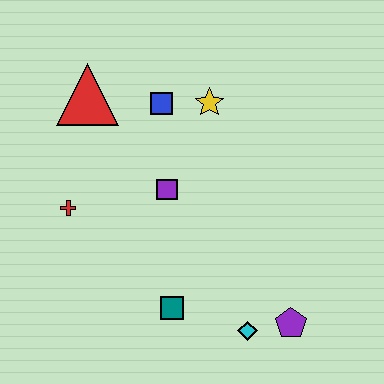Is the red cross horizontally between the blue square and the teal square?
No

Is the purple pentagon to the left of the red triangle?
No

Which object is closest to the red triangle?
The blue square is closest to the red triangle.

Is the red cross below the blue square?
Yes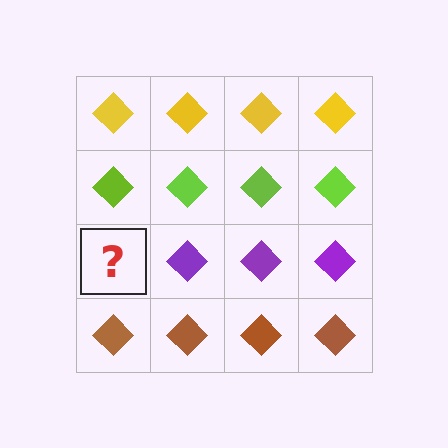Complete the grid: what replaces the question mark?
The question mark should be replaced with a purple diamond.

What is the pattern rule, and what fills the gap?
The rule is that each row has a consistent color. The gap should be filled with a purple diamond.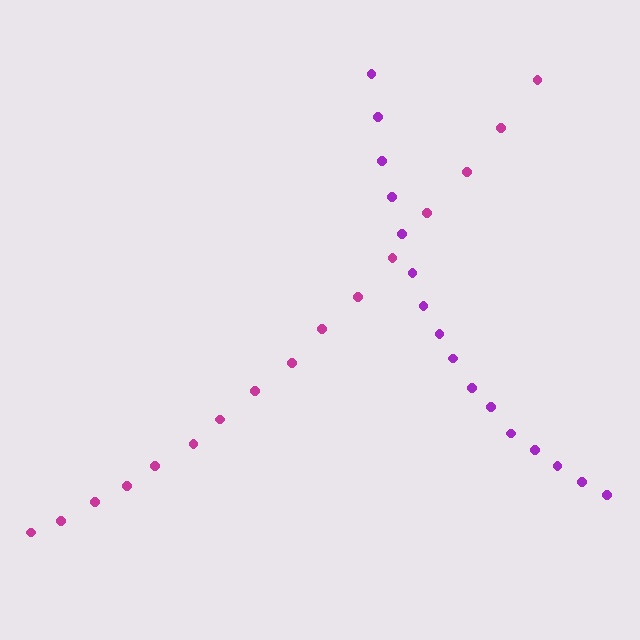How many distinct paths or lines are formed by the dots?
There are 2 distinct paths.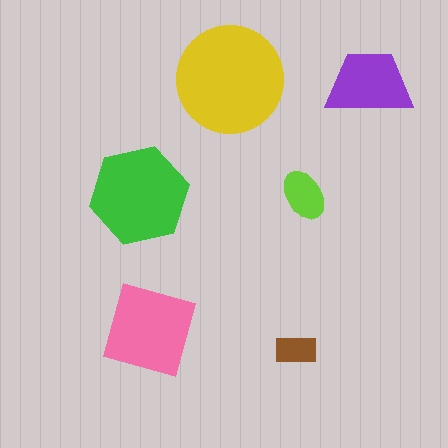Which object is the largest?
The yellow circle.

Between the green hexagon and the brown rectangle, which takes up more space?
The green hexagon.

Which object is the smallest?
The brown rectangle.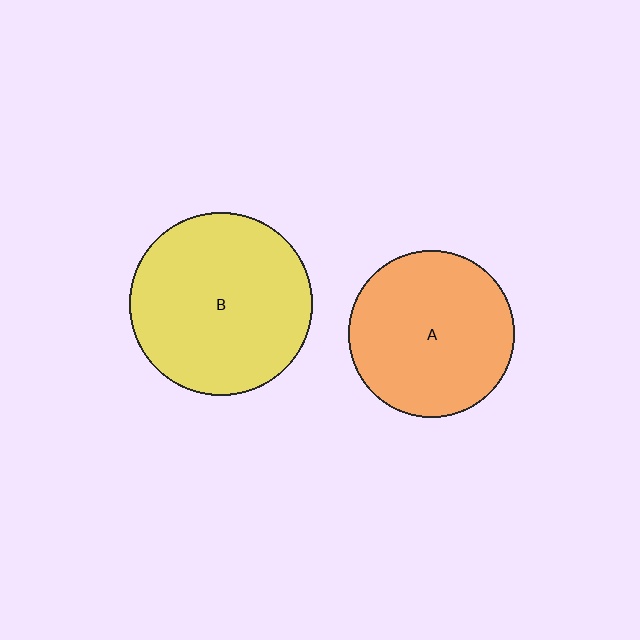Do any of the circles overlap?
No, none of the circles overlap.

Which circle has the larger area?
Circle B (yellow).